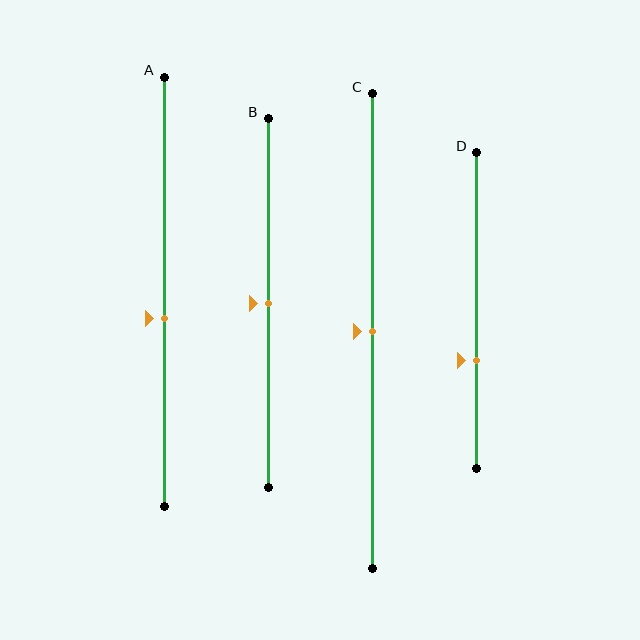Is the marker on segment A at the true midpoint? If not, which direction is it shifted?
No, the marker on segment A is shifted downward by about 6% of the segment length.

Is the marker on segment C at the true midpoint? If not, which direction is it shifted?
Yes, the marker on segment C is at the true midpoint.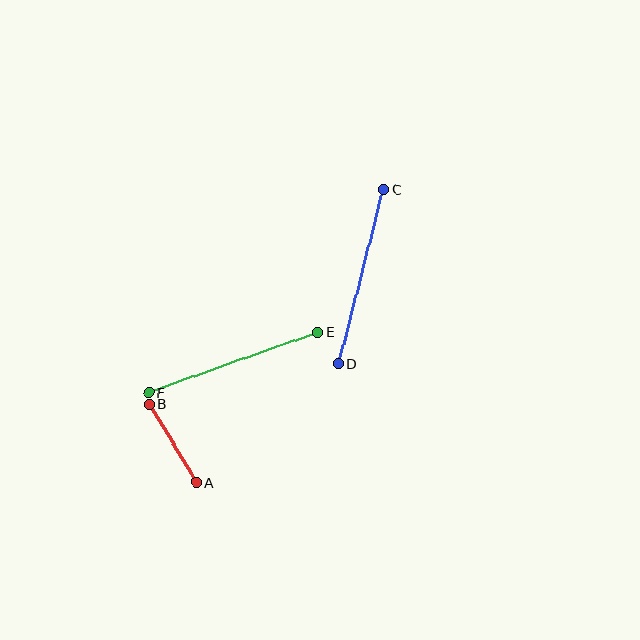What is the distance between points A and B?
The distance is approximately 91 pixels.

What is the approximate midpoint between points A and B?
The midpoint is at approximately (173, 443) pixels.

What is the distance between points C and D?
The distance is approximately 180 pixels.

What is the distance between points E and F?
The distance is approximately 179 pixels.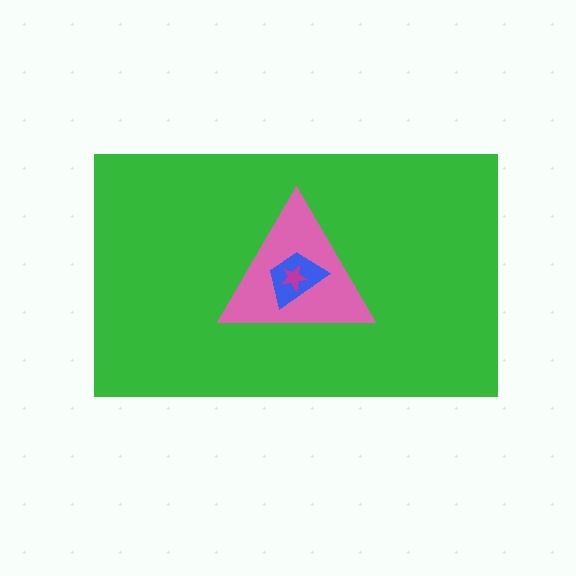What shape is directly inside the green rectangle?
The pink triangle.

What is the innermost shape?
The magenta star.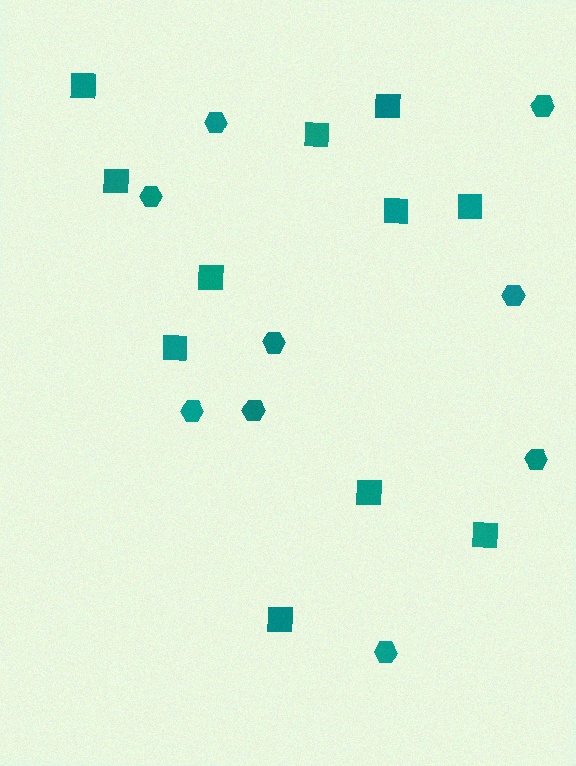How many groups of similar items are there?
There are 2 groups: one group of squares (11) and one group of hexagons (9).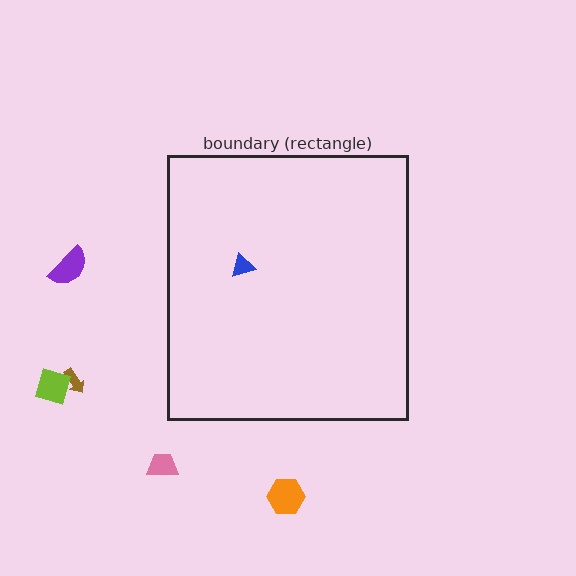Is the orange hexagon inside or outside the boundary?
Outside.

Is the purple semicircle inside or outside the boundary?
Outside.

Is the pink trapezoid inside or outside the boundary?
Outside.